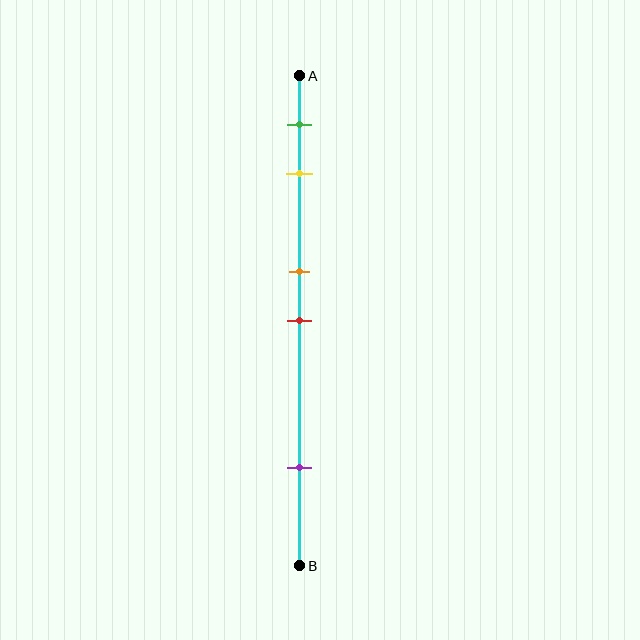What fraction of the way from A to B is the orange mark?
The orange mark is approximately 40% (0.4) of the way from A to B.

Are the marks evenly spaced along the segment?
No, the marks are not evenly spaced.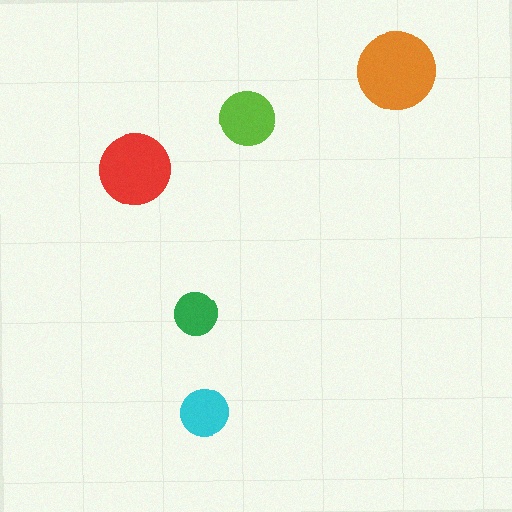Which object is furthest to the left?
The red circle is leftmost.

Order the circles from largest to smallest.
the orange one, the red one, the lime one, the cyan one, the green one.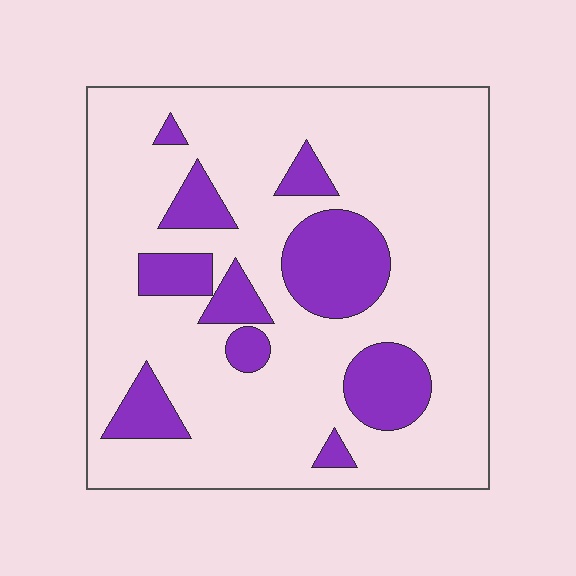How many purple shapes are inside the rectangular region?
10.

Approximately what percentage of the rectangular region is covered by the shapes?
Approximately 20%.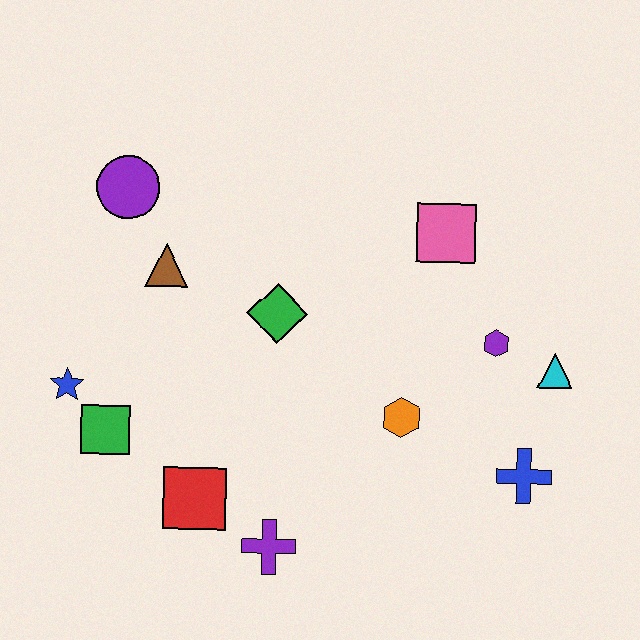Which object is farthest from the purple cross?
The purple circle is farthest from the purple cross.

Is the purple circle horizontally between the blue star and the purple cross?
Yes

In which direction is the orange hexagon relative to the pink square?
The orange hexagon is below the pink square.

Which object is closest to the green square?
The blue star is closest to the green square.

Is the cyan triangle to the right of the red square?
Yes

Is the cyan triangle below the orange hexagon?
No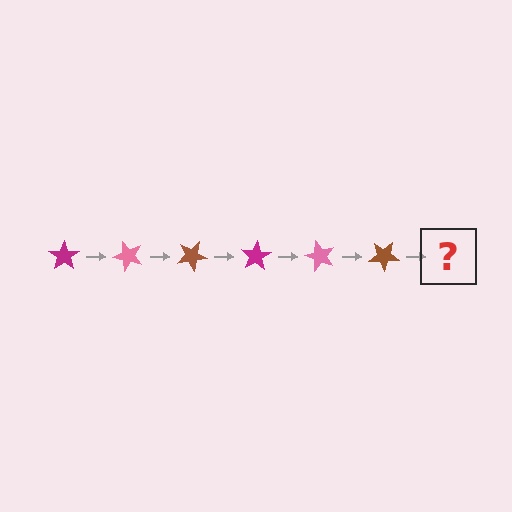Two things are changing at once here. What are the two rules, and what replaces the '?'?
The two rules are that it rotates 50 degrees each step and the color cycles through magenta, pink, and brown. The '?' should be a magenta star, rotated 300 degrees from the start.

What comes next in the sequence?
The next element should be a magenta star, rotated 300 degrees from the start.